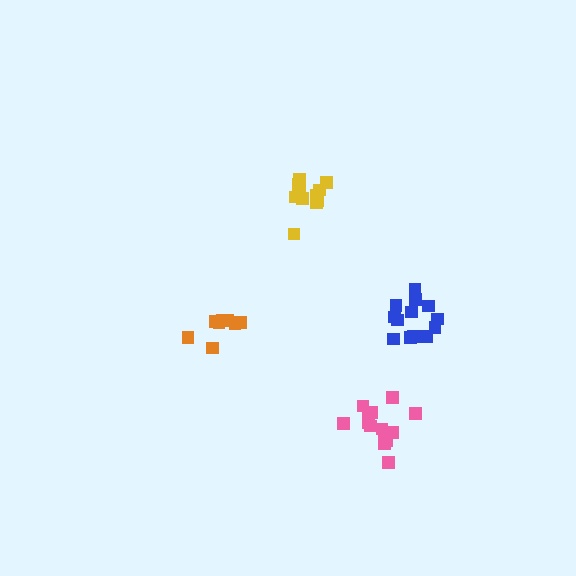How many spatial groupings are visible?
There are 4 spatial groupings.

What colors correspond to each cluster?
The clusters are colored: orange, pink, yellow, blue.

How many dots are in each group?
Group 1: 8 dots, Group 2: 14 dots, Group 3: 11 dots, Group 4: 13 dots (46 total).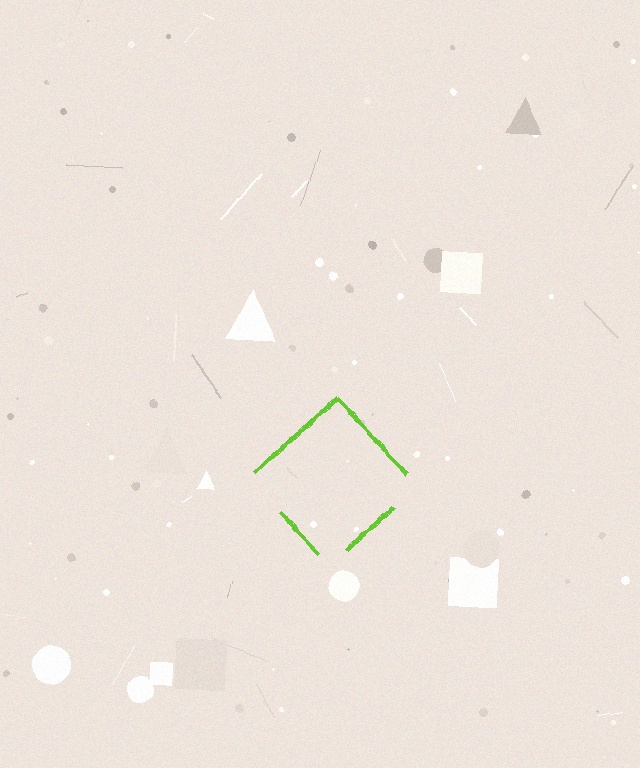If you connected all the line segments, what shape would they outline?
They would outline a diamond.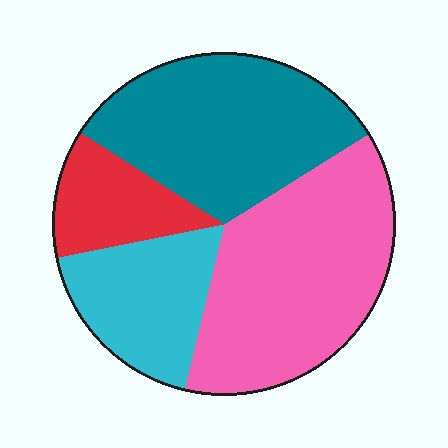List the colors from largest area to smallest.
From largest to smallest: pink, teal, cyan, red.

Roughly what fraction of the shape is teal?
Teal takes up about one third (1/3) of the shape.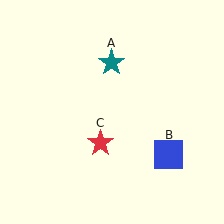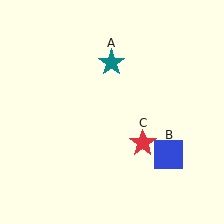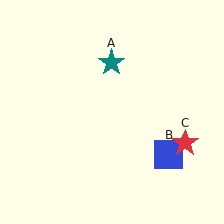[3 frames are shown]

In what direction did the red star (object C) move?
The red star (object C) moved right.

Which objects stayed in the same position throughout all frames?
Teal star (object A) and blue square (object B) remained stationary.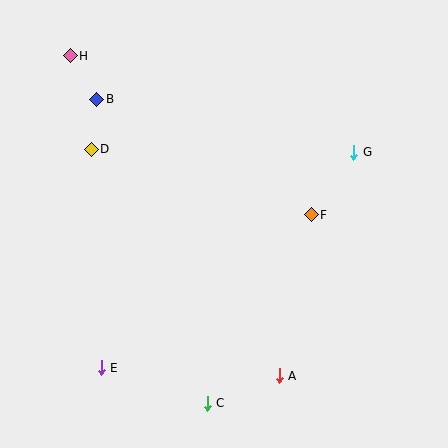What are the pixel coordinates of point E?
Point E is at (101, 368).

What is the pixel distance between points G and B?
The distance between G and B is 263 pixels.